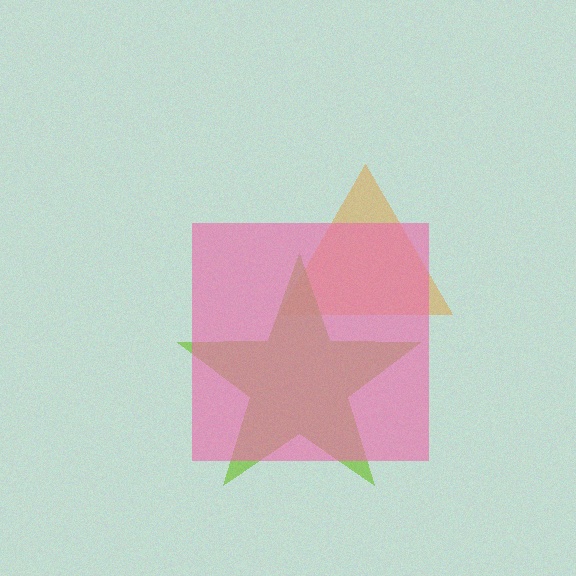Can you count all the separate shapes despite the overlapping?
Yes, there are 3 separate shapes.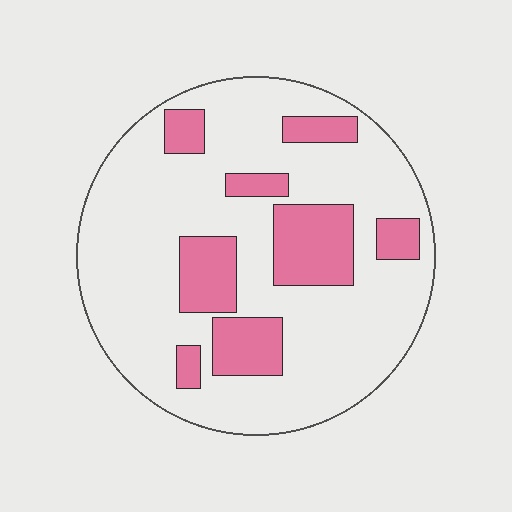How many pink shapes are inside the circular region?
8.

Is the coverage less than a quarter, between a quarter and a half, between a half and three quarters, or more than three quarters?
Less than a quarter.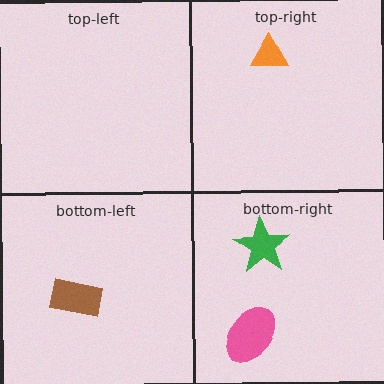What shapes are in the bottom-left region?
The brown rectangle.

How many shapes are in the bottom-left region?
1.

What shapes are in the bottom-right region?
The pink ellipse, the green star.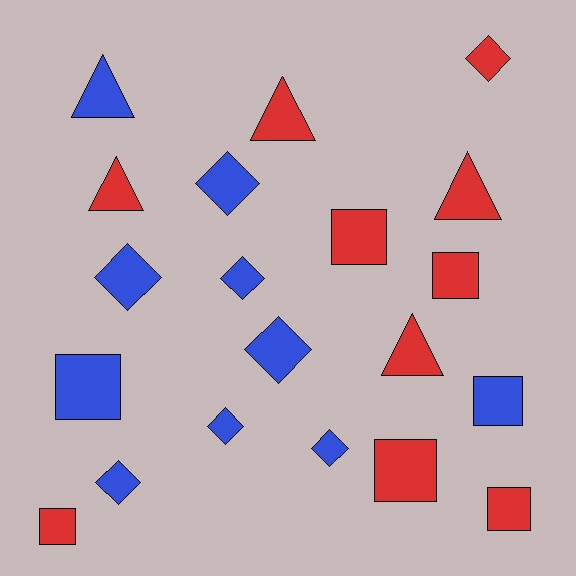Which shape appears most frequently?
Diamond, with 8 objects.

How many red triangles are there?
There are 4 red triangles.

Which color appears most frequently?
Red, with 10 objects.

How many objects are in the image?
There are 20 objects.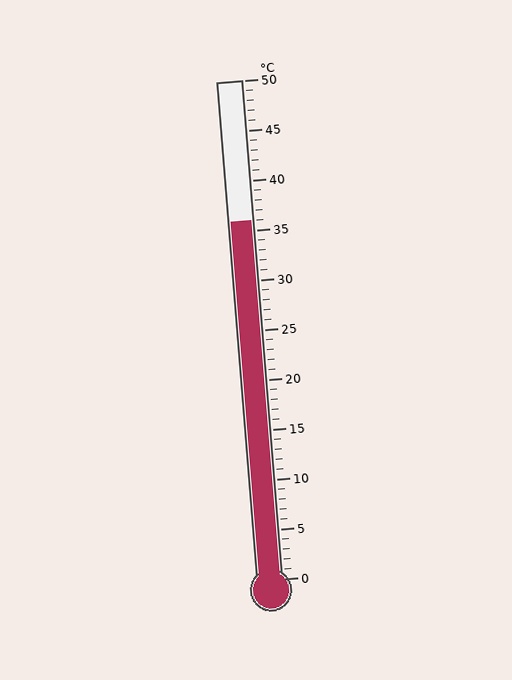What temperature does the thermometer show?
The thermometer shows approximately 36°C.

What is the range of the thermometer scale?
The thermometer scale ranges from 0°C to 50°C.